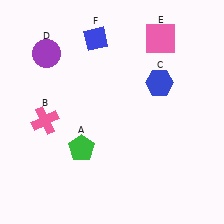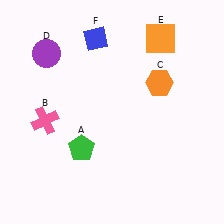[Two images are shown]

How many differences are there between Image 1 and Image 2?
There are 2 differences between the two images.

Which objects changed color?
C changed from blue to orange. E changed from pink to orange.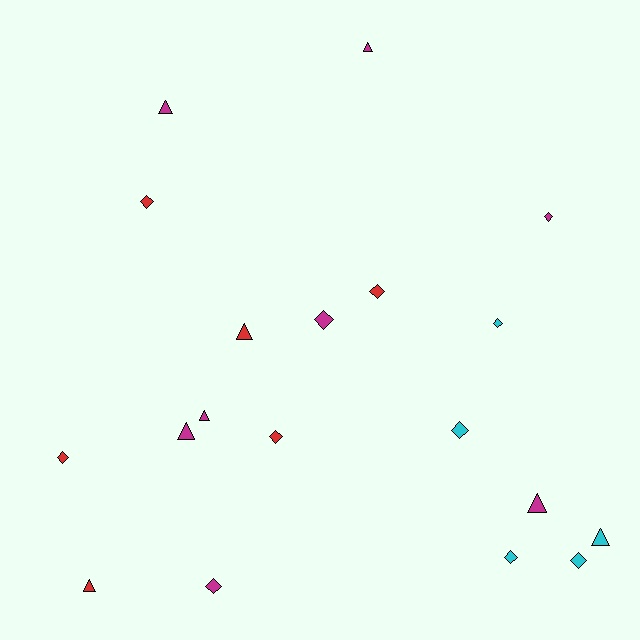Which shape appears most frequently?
Diamond, with 11 objects.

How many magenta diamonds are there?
There are 3 magenta diamonds.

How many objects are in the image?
There are 19 objects.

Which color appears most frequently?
Magenta, with 8 objects.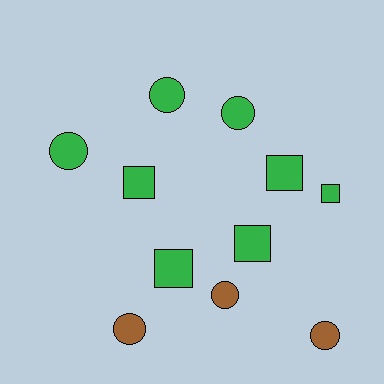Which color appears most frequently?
Green, with 8 objects.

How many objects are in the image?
There are 11 objects.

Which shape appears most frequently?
Circle, with 6 objects.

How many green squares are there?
There are 5 green squares.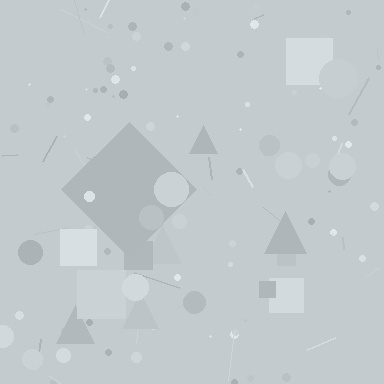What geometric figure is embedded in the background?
A diamond is embedded in the background.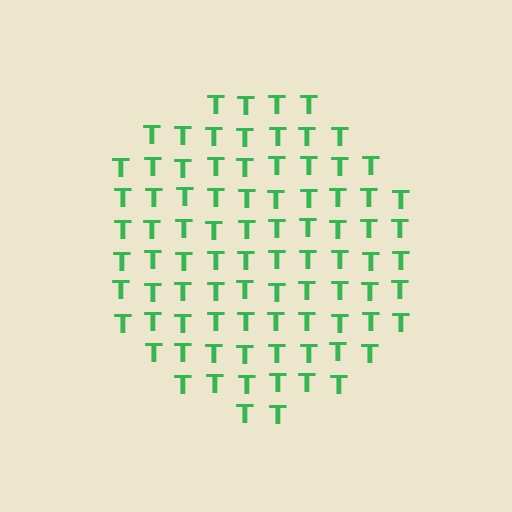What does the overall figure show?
The overall figure shows a circle.